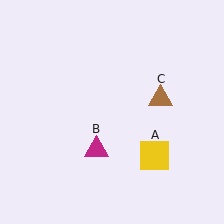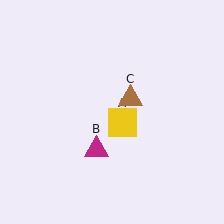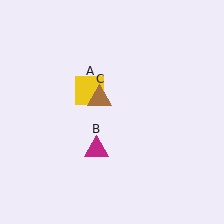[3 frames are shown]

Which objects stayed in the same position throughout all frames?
Magenta triangle (object B) remained stationary.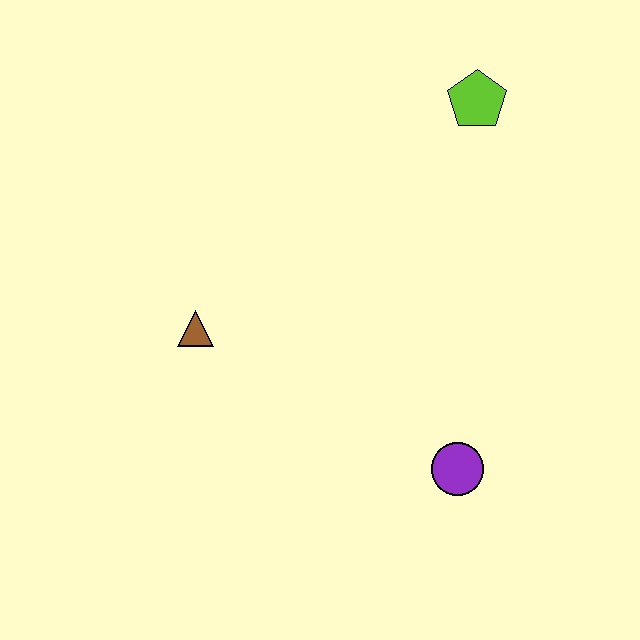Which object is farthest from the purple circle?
The lime pentagon is farthest from the purple circle.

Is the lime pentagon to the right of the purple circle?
Yes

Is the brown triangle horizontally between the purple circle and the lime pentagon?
No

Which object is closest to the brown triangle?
The purple circle is closest to the brown triangle.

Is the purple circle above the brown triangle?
No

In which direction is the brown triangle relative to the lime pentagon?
The brown triangle is to the left of the lime pentagon.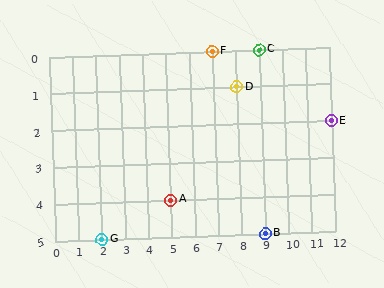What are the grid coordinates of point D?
Point D is at grid coordinates (8, 1).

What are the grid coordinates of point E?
Point E is at grid coordinates (12, 2).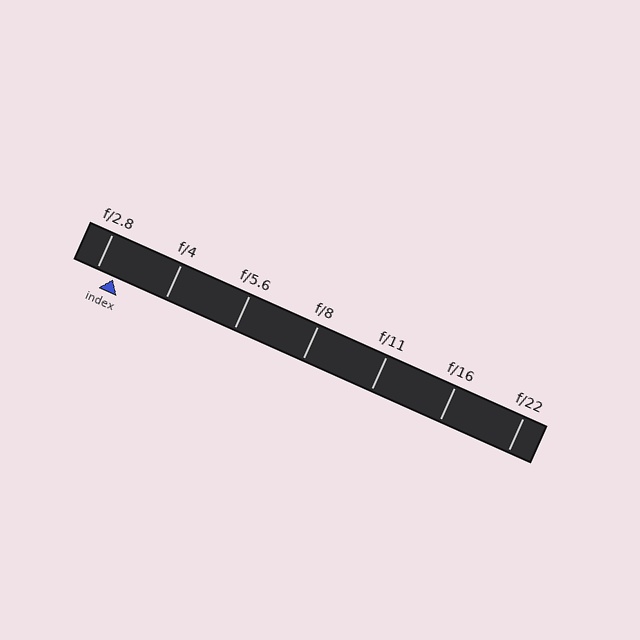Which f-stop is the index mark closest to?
The index mark is closest to f/2.8.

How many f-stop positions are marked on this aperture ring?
There are 7 f-stop positions marked.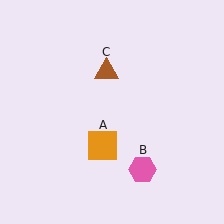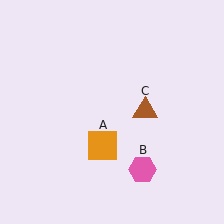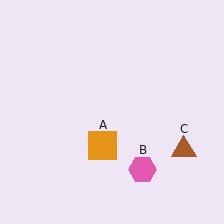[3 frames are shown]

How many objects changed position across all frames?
1 object changed position: brown triangle (object C).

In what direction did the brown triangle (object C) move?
The brown triangle (object C) moved down and to the right.